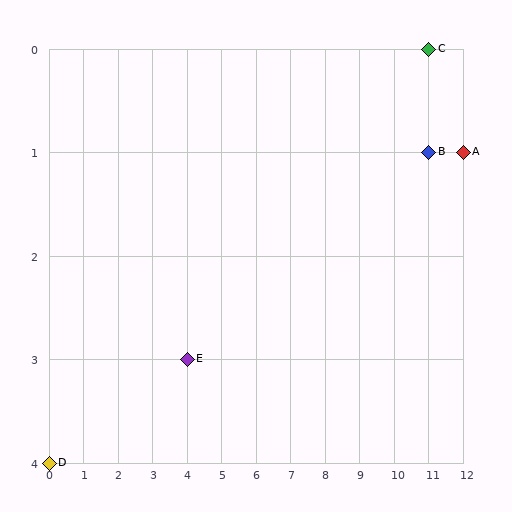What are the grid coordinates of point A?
Point A is at grid coordinates (12, 1).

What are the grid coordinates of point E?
Point E is at grid coordinates (4, 3).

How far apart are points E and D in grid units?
Points E and D are 4 columns and 1 row apart (about 4.1 grid units diagonally).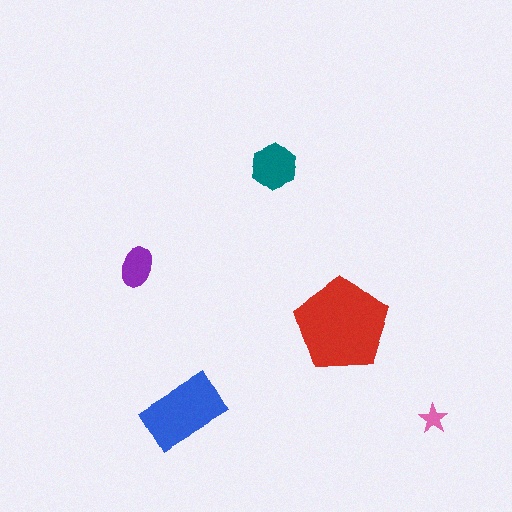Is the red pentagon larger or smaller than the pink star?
Larger.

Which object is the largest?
The red pentagon.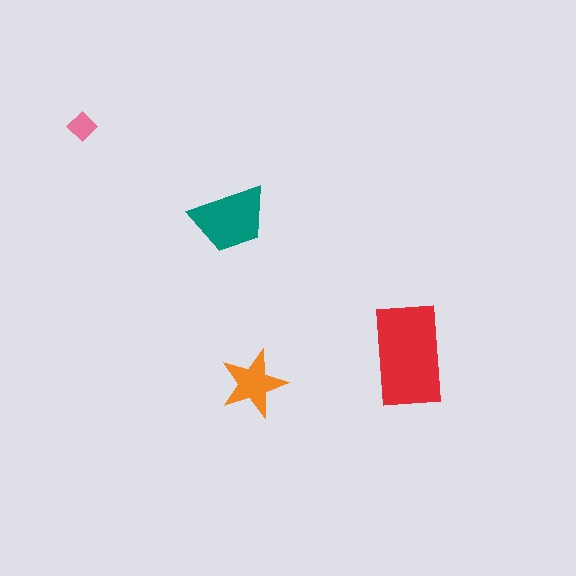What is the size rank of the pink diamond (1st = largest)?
4th.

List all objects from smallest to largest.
The pink diamond, the orange star, the teal trapezoid, the red rectangle.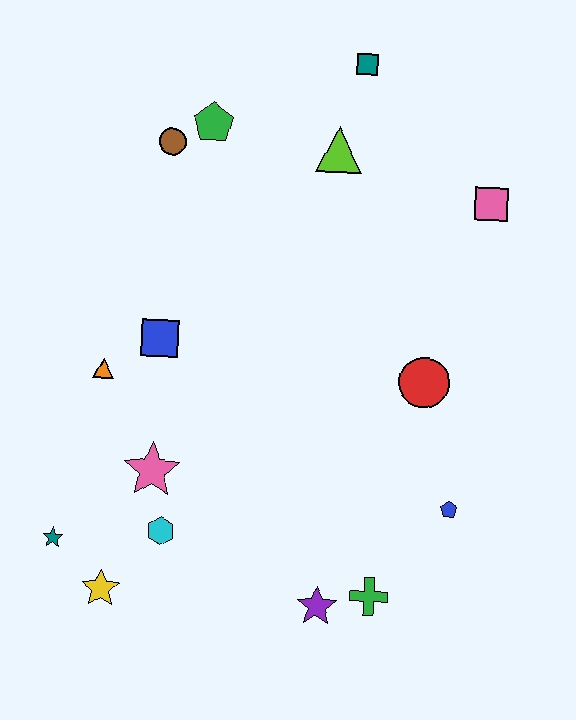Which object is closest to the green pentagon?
The brown circle is closest to the green pentagon.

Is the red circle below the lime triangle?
Yes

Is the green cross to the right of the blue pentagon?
No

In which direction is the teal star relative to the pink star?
The teal star is to the left of the pink star.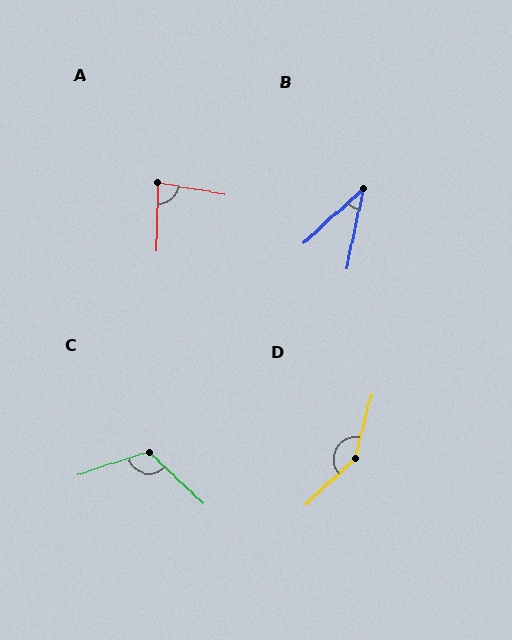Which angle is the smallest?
B, at approximately 36 degrees.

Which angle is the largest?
D, at approximately 147 degrees.